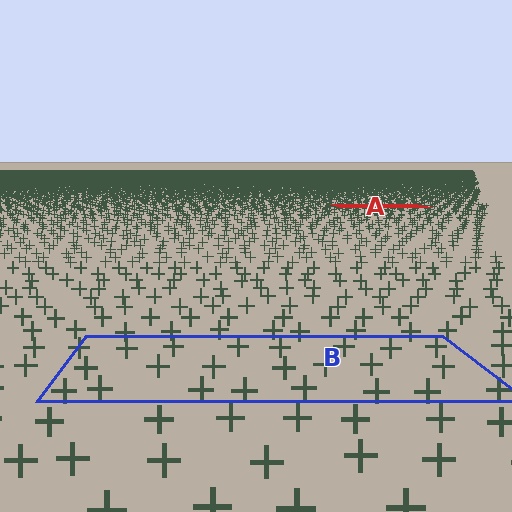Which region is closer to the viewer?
Region B is closer. The texture elements there are larger and more spread out.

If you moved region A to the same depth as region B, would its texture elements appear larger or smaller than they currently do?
They would appear larger. At a closer depth, the same texture elements are projected at a bigger on-screen size.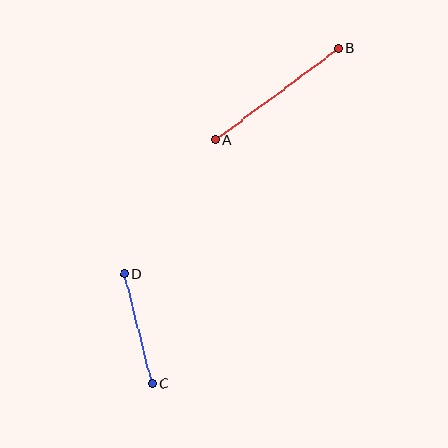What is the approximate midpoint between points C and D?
The midpoint is at approximately (138, 329) pixels.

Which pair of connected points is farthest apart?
Points A and B are farthest apart.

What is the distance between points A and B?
The distance is approximately 153 pixels.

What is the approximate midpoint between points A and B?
The midpoint is at approximately (277, 94) pixels.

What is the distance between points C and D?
The distance is approximately 113 pixels.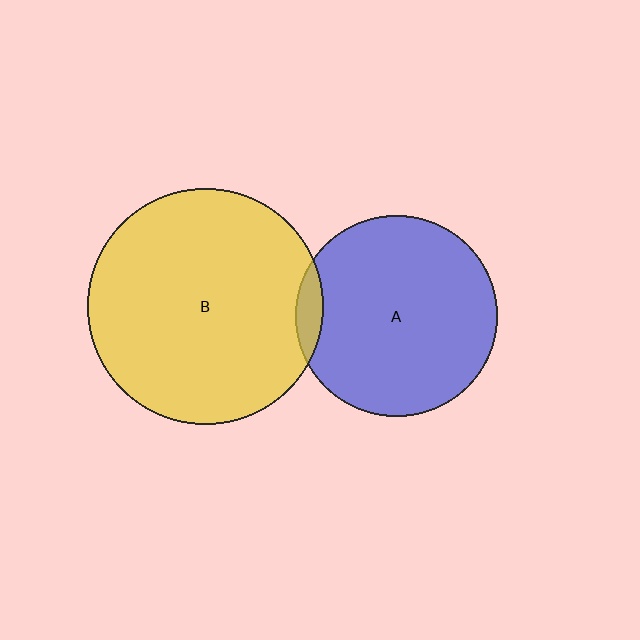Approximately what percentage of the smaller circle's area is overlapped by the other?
Approximately 5%.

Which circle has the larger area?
Circle B (yellow).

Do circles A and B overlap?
Yes.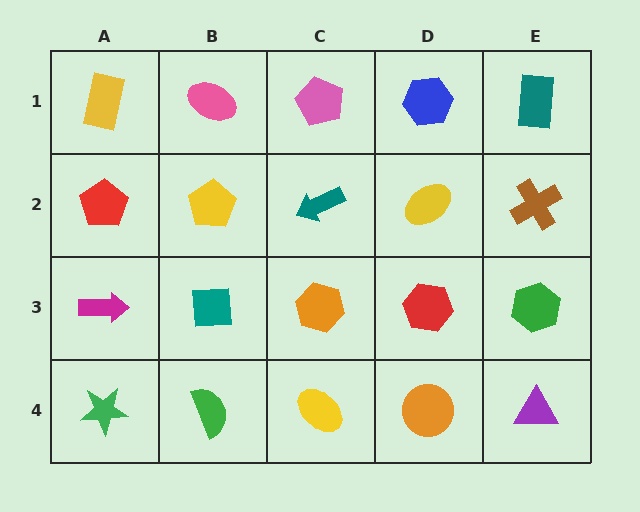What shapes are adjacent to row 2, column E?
A teal rectangle (row 1, column E), a green hexagon (row 3, column E), a yellow ellipse (row 2, column D).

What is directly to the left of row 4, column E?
An orange circle.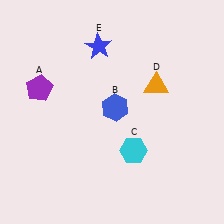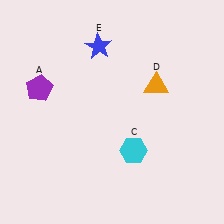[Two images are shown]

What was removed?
The blue hexagon (B) was removed in Image 2.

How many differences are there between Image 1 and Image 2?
There is 1 difference between the two images.